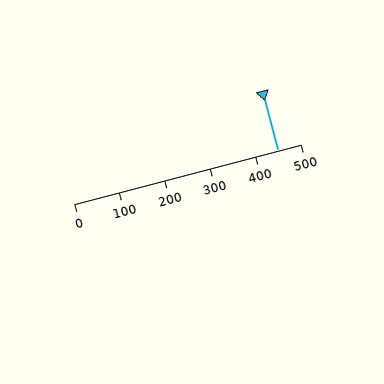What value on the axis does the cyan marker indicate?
The marker indicates approximately 450.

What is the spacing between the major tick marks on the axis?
The major ticks are spaced 100 apart.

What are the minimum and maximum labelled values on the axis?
The axis runs from 0 to 500.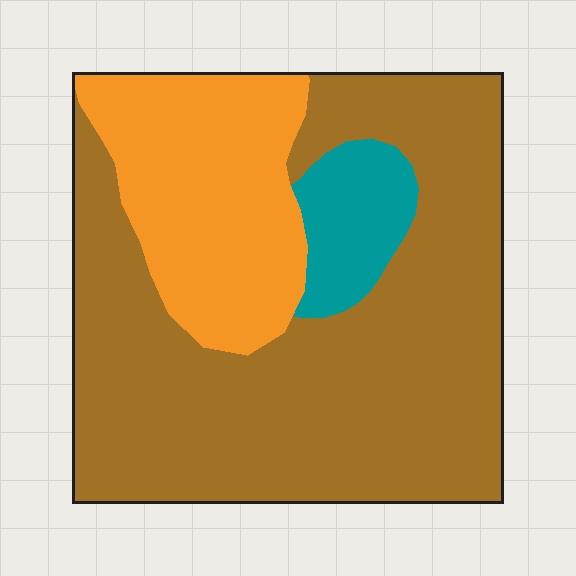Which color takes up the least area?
Teal, at roughly 10%.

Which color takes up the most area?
Brown, at roughly 65%.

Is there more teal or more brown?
Brown.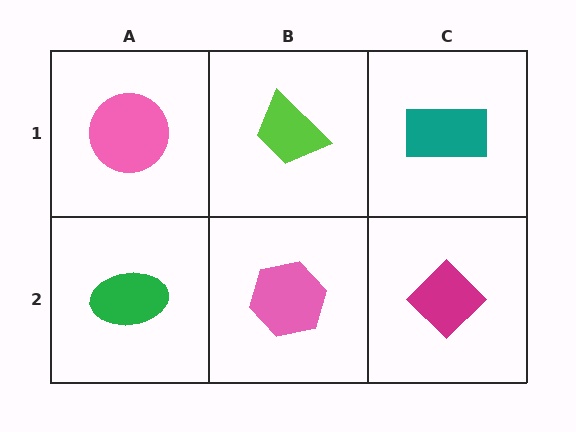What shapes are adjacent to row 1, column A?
A green ellipse (row 2, column A), a lime trapezoid (row 1, column B).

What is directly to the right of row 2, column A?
A pink hexagon.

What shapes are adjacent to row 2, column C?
A teal rectangle (row 1, column C), a pink hexagon (row 2, column B).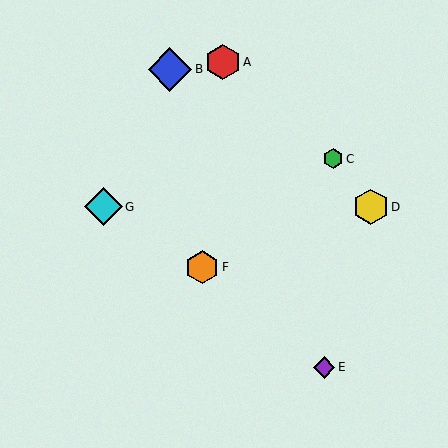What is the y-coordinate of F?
Object F is at y≈267.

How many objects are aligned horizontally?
2 objects (D, G) are aligned horizontally.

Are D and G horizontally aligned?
Yes, both are at y≈207.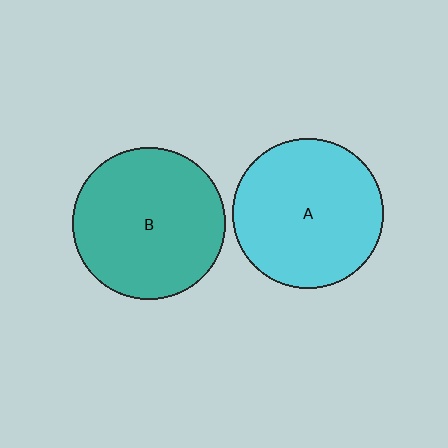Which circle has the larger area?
Circle B (teal).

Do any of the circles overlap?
No, none of the circles overlap.